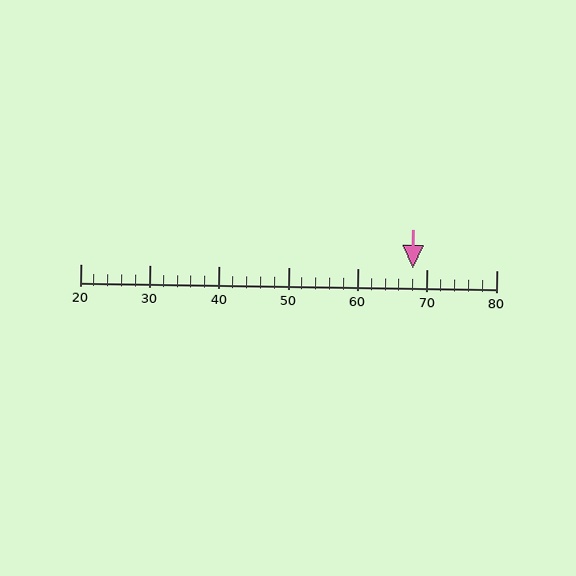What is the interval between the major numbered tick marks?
The major tick marks are spaced 10 units apart.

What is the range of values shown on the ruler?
The ruler shows values from 20 to 80.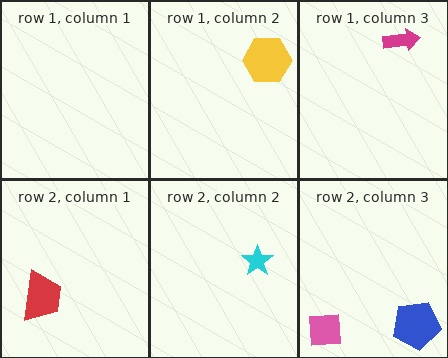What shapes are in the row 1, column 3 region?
The magenta arrow.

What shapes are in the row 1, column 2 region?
The yellow hexagon.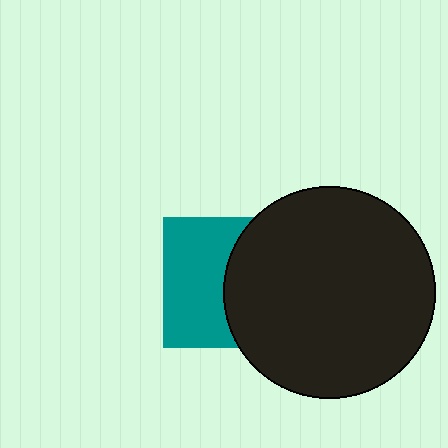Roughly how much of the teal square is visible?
About half of it is visible (roughly 52%).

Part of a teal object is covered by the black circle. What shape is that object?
It is a square.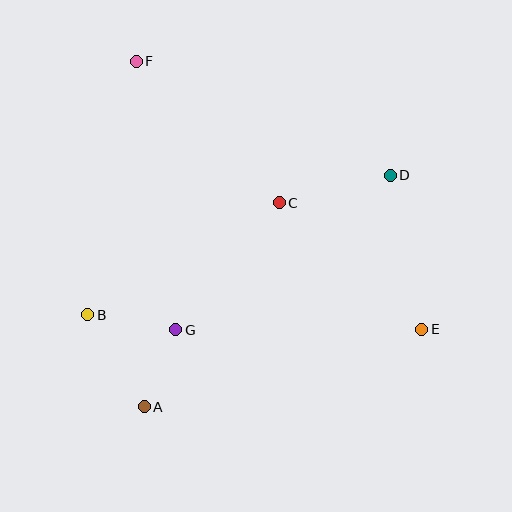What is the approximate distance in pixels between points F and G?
The distance between F and G is approximately 271 pixels.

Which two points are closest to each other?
Points A and G are closest to each other.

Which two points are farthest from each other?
Points E and F are farthest from each other.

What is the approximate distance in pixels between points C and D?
The distance between C and D is approximately 115 pixels.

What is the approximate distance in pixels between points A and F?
The distance between A and F is approximately 346 pixels.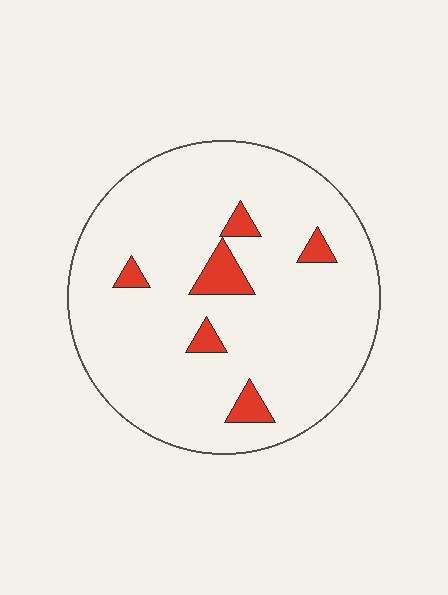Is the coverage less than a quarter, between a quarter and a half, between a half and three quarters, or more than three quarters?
Less than a quarter.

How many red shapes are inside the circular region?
6.